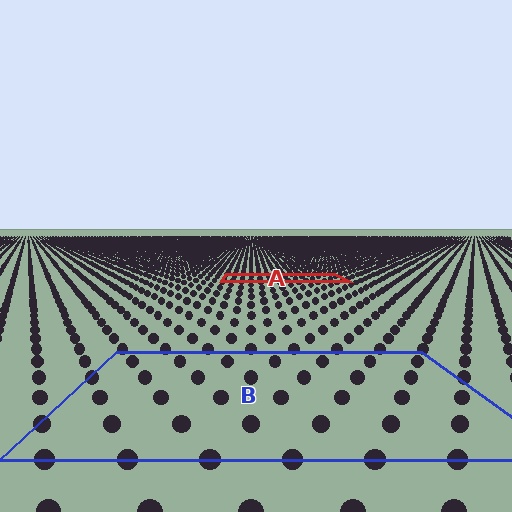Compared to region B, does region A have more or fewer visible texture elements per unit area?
Region A has more texture elements per unit area — they are packed more densely because it is farther away.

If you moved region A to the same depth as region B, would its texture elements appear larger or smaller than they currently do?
They would appear larger. At a closer depth, the same texture elements are projected at a bigger on-screen size.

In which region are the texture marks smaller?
The texture marks are smaller in region A, because it is farther away.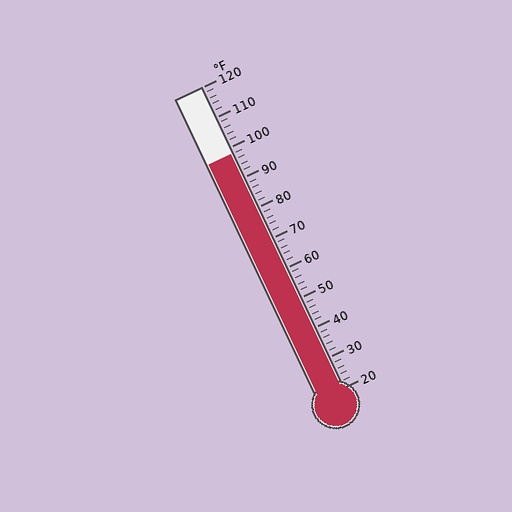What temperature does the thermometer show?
The thermometer shows approximately 98°F.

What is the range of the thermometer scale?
The thermometer scale ranges from 20°F to 120°F.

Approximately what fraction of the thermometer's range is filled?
The thermometer is filled to approximately 80% of its range.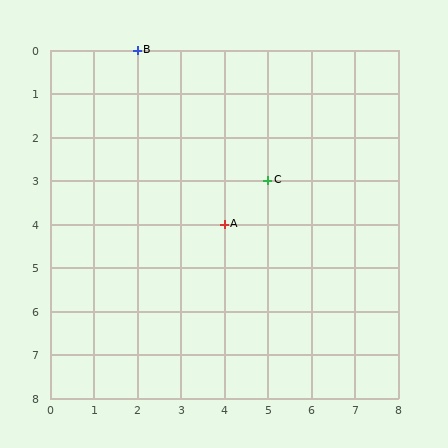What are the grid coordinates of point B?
Point B is at grid coordinates (2, 0).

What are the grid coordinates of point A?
Point A is at grid coordinates (4, 4).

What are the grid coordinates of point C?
Point C is at grid coordinates (5, 3).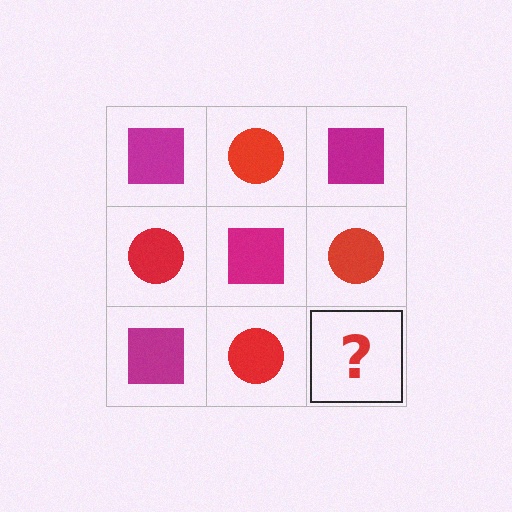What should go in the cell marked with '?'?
The missing cell should contain a magenta square.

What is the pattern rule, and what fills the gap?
The rule is that it alternates magenta square and red circle in a checkerboard pattern. The gap should be filled with a magenta square.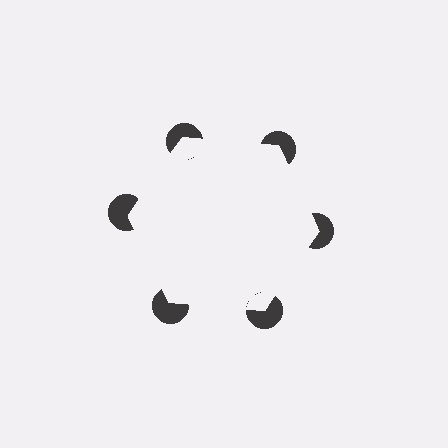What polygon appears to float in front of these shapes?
An illusory hexagon — its edges are inferred from the aligned wedge cuts in the pac-man discs, not physically drawn.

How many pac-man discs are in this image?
There are 6 — one at each vertex of the illusory hexagon.